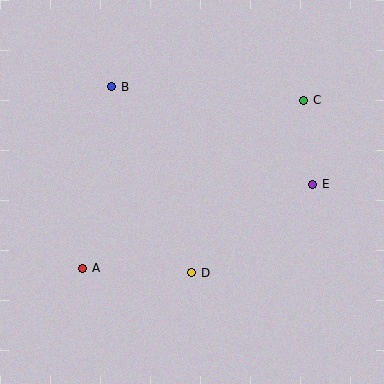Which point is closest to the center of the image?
Point D at (192, 273) is closest to the center.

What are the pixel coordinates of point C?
Point C is at (304, 100).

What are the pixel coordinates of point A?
Point A is at (83, 268).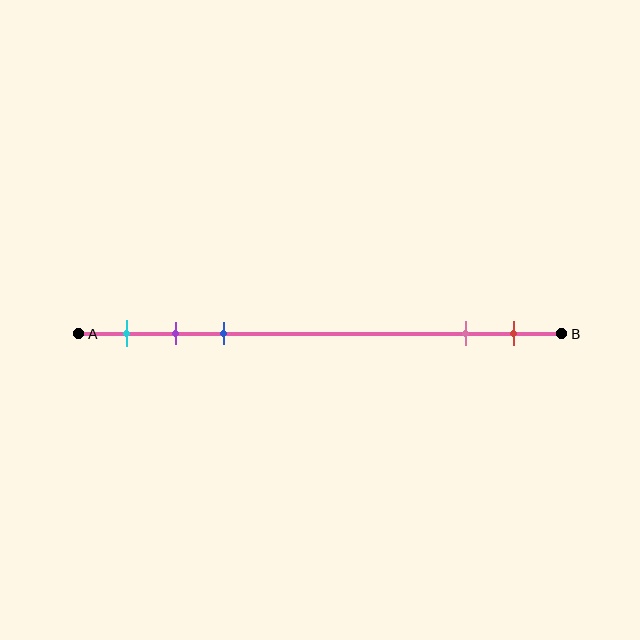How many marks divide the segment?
There are 5 marks dividing the segment.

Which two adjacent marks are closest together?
The purple and blue marks are the closest adjacent pair.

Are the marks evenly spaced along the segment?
No, the marks are not evenly spaced.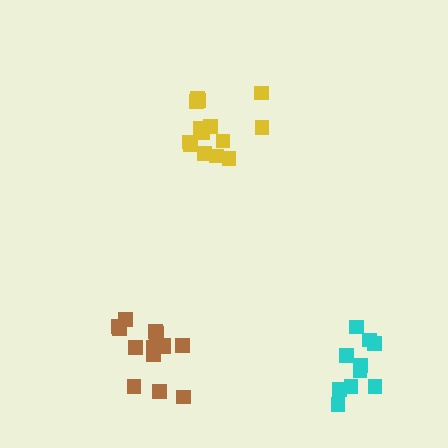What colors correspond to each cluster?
The clusters are colored: cyan, yellow, brown.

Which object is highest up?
The yellow cluster is topmost.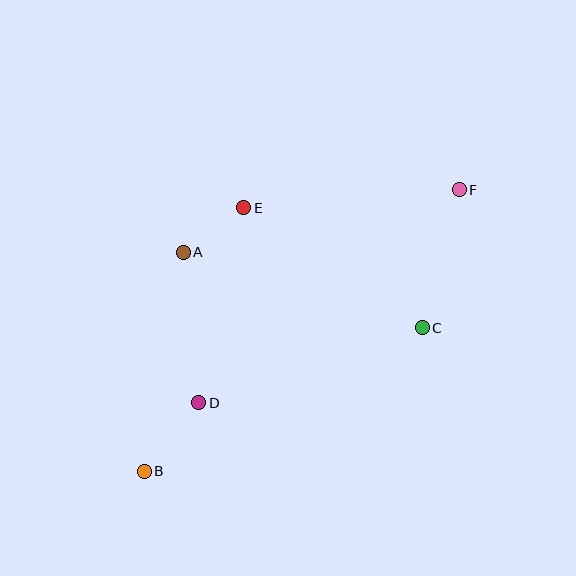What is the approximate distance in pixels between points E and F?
The distance between E and F is approximately 216 pixels.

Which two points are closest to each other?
Points A and E are closest to each other.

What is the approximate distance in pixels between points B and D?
The distance between B and D is approximately 87 pixels.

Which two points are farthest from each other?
Points B and F are farthest from each other.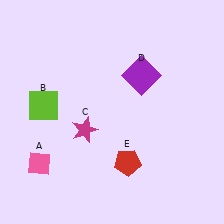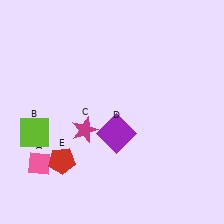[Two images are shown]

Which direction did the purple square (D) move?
The purple square (D) moved down.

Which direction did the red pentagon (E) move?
The red pentagon (E) moved left.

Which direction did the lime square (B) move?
The lime square (B) moved down.